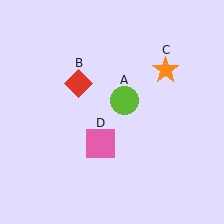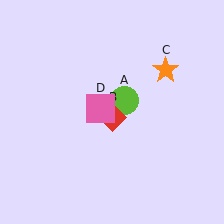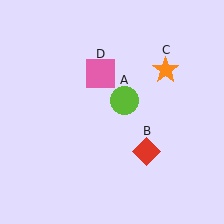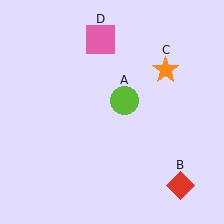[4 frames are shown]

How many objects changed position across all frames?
2 objects changed position: red diamond (object B), pink square (object D).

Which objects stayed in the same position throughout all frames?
Lime circle (object A) and orange star (object C) remained stationary.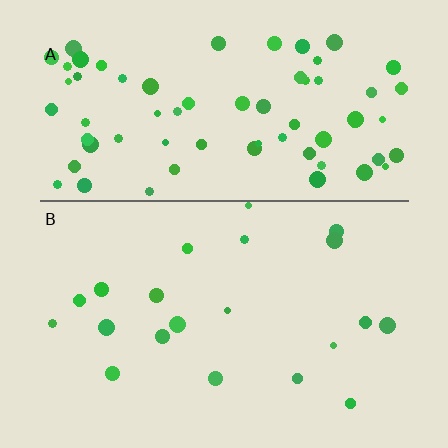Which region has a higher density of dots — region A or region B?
A (the top).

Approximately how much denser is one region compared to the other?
Approximately 3.5× — region A over region B.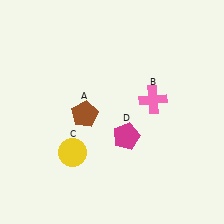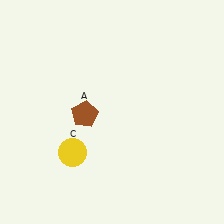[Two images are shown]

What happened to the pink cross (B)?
The pink cross (B) was removed in Image 2. It was in the top-right area of Image 1.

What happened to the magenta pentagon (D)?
The magenta pentagon (D) was removed in Image 2. It was in the bottom-right area of Image 1.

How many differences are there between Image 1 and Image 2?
There are 2 differences between the two images.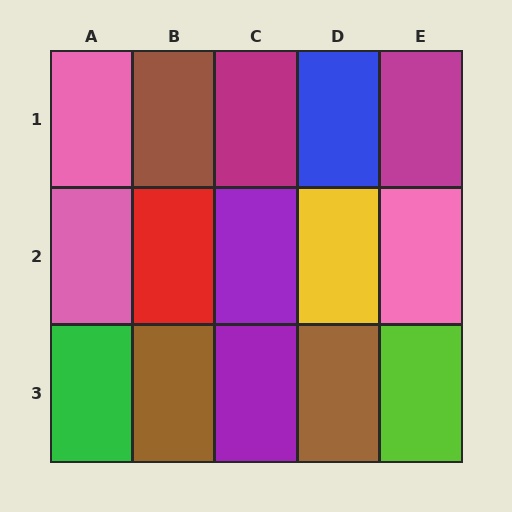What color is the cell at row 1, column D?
Blue.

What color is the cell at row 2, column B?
Red.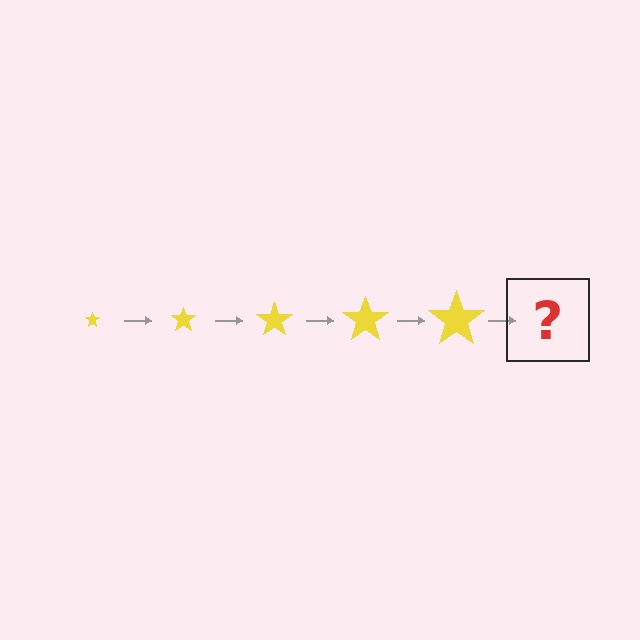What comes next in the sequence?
The next element should be a yellow star, larger than the previous one.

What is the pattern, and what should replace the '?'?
The pattern is that the star gets progressively larger each step. The '?' should be a yellow star, larger than the previous one.